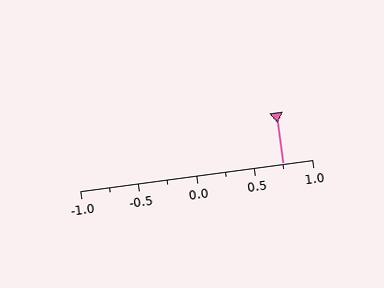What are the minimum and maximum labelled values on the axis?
The axis runs from -1.0 to 1.0.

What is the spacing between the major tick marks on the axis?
The major ticks are spaced 0.5 apart.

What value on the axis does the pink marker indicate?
The marker indicates approximately 0.75.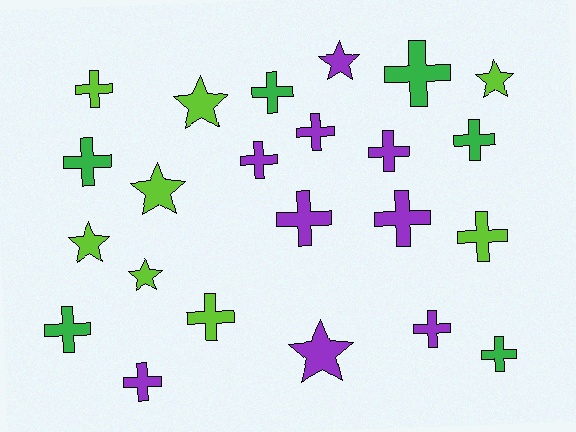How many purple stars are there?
There are 2 purple stars.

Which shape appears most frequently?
Cross, with 16 objects.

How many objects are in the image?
There are 23 objects.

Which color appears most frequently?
Purple, with 9 objects.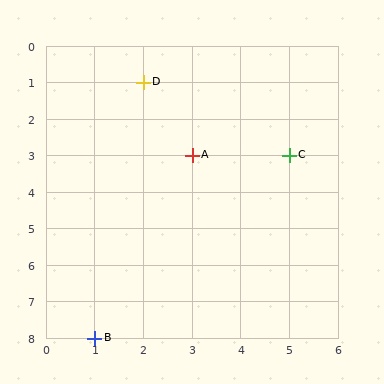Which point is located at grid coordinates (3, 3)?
Point A is at (3, 3).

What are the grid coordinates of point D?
Point D is at grid coordinates (2, 1).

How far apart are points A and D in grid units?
Points A and D are 1 column and 2 rows apart (about 2.2 grid units diagonally).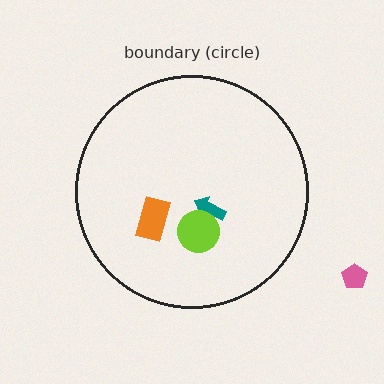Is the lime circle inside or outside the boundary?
Inside.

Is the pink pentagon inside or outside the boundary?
Outside.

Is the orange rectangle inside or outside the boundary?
Inside.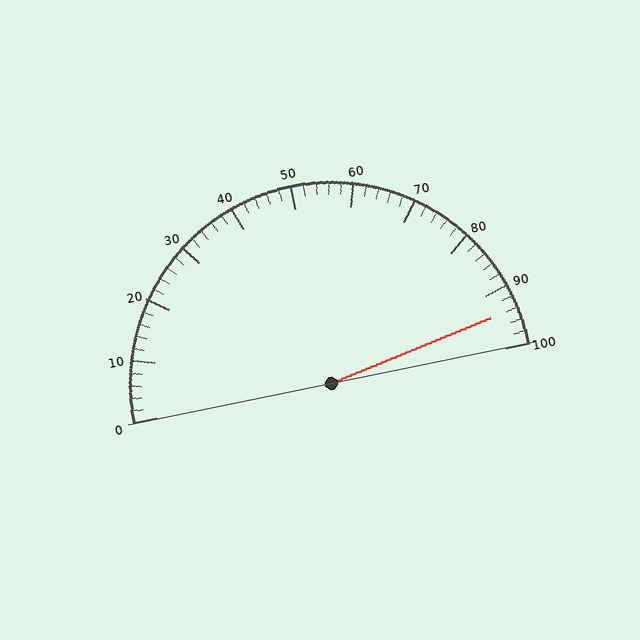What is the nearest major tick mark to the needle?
The nearest major tick mark is 90.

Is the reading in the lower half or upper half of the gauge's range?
The reading is in the upper half of the range (0 to 100).